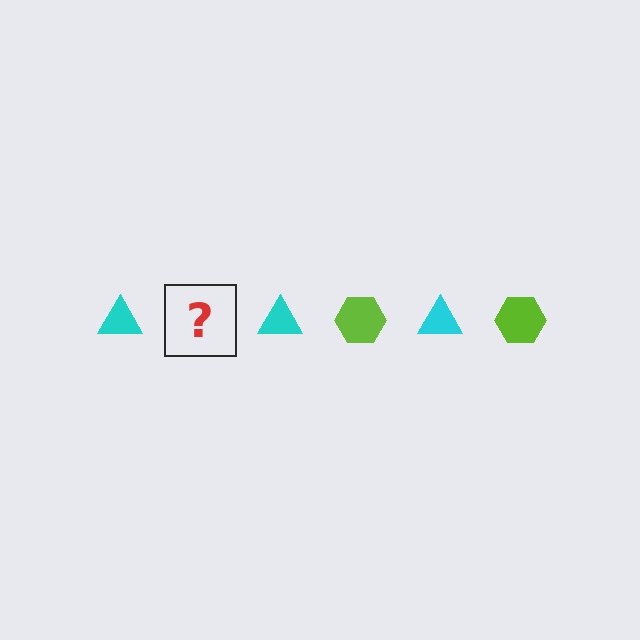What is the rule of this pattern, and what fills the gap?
The rule is that the pattern alternates between cyan triangle and lime hexagon. The gap should be filled with a lime hexagon.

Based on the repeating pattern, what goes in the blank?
The blank should be a lime hexagon.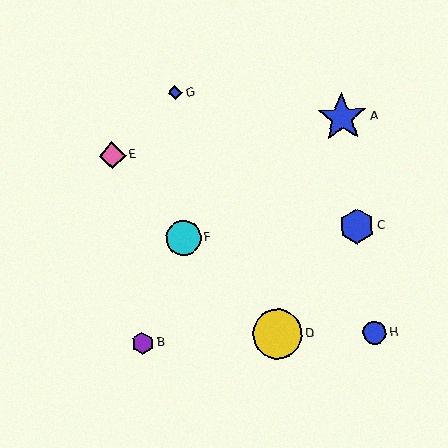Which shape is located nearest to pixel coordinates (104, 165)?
The pink diamond (labeled E) at (112, 155) is nearest to that location.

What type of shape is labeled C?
Shape C is a blue hexagon.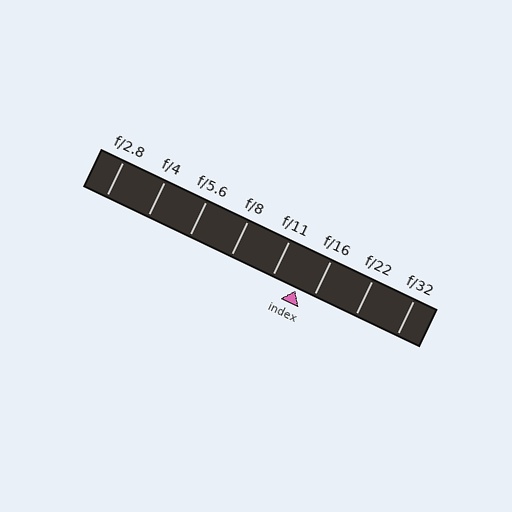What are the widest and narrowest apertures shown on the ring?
The widest aperture shown is f/2.8 and the narrowest is f/32.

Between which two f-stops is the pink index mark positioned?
The index mark is between f/11 and f/16.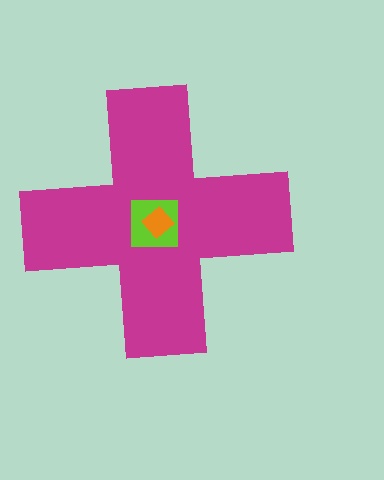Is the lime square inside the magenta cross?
Yes.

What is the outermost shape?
The magenta cross.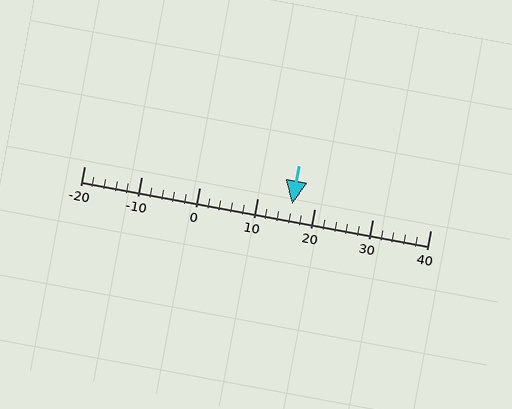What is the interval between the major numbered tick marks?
The major tick marks are spaced 10 units apart.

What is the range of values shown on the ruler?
The ruler shows values from -20 to 40.